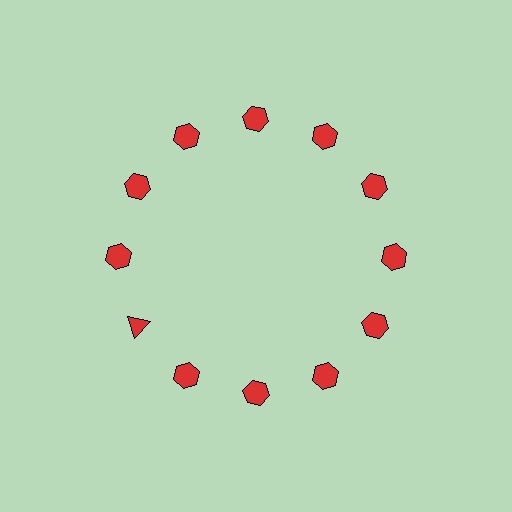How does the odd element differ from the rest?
It has a different shape: triangle instead of hexagon.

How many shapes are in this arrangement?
There are 12 shapes arranged in a ring pattern.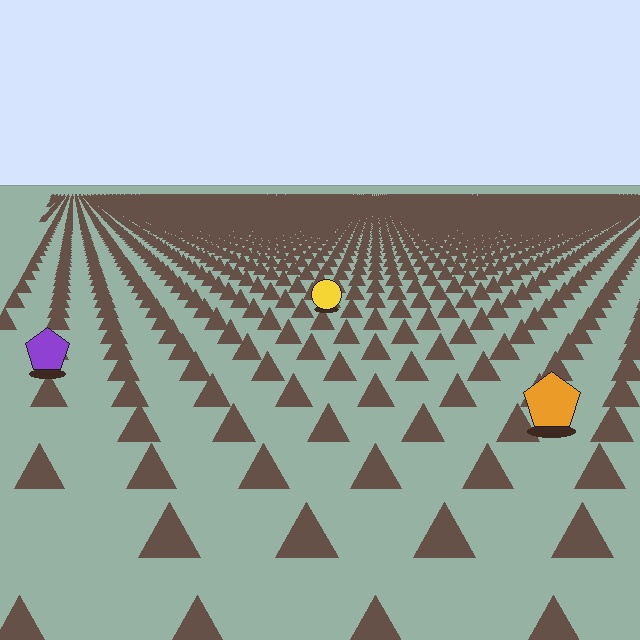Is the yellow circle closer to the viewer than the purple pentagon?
No. The purple pentagon is closer — you can tell from the texture gradient: the ground texture is coarser near it.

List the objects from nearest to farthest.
From nearest to farthest: the orange pentagon, the purple pentagon, the yellow circle.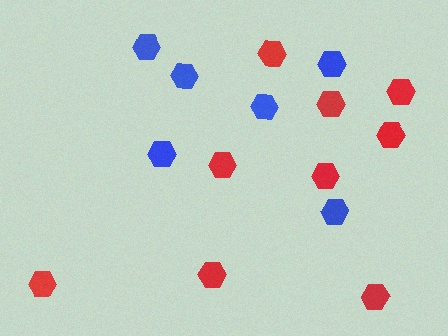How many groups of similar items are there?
There are 2 groups: one group of blue hexagons (6) and one group of red hexagons (9).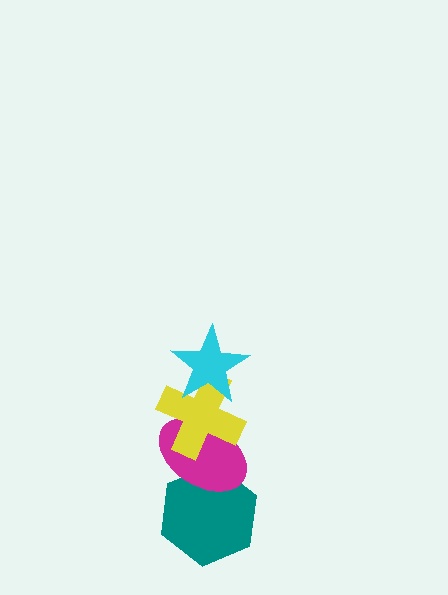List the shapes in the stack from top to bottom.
From top to bottom: the cyan star, the yellow cross, the magenta ellipse, the teal hexagon.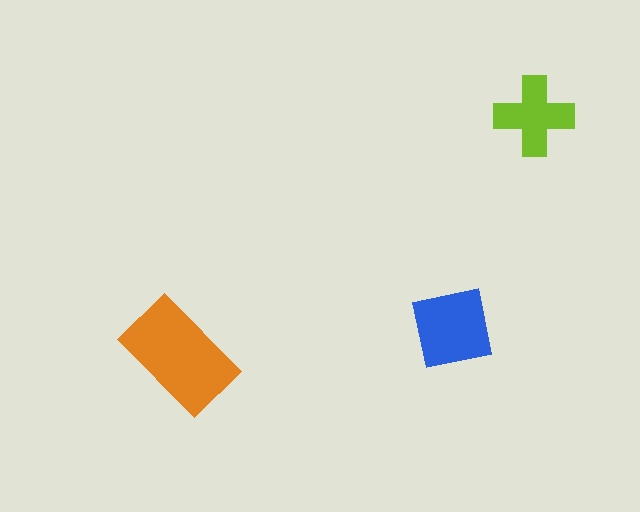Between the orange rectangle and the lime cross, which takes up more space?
The orange rectangle.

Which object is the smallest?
The lime cross.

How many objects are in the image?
There are 3 objects in the image.